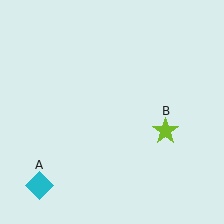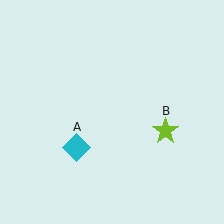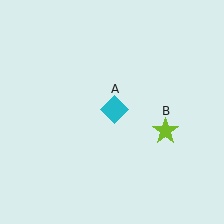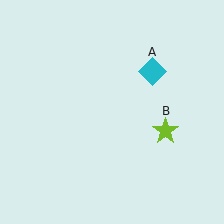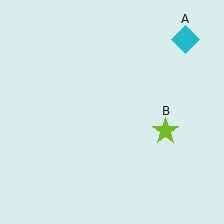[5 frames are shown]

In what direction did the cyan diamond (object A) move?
The cyan diamond (object A) moved up and to the right.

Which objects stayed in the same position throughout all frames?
Lime star (object B) remained stationary.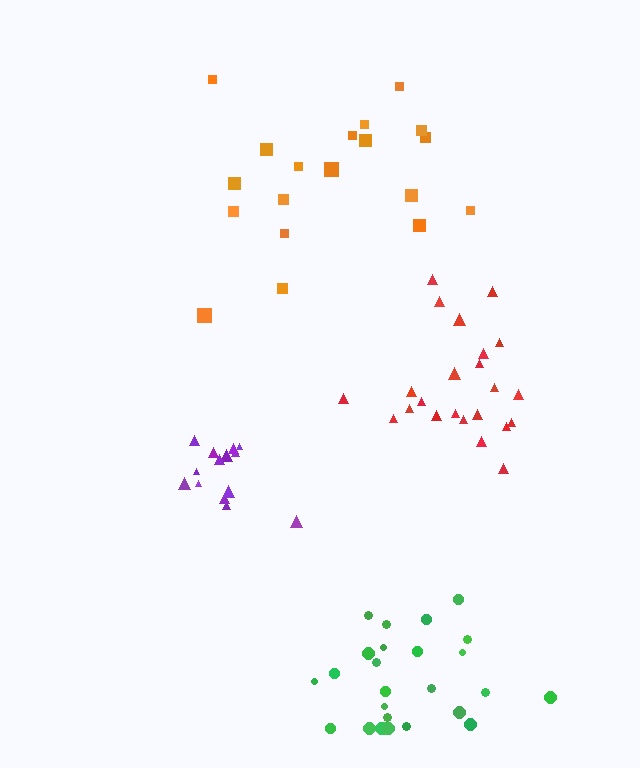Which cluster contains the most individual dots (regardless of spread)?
Green (26).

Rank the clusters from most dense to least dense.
purple, red, green, orange.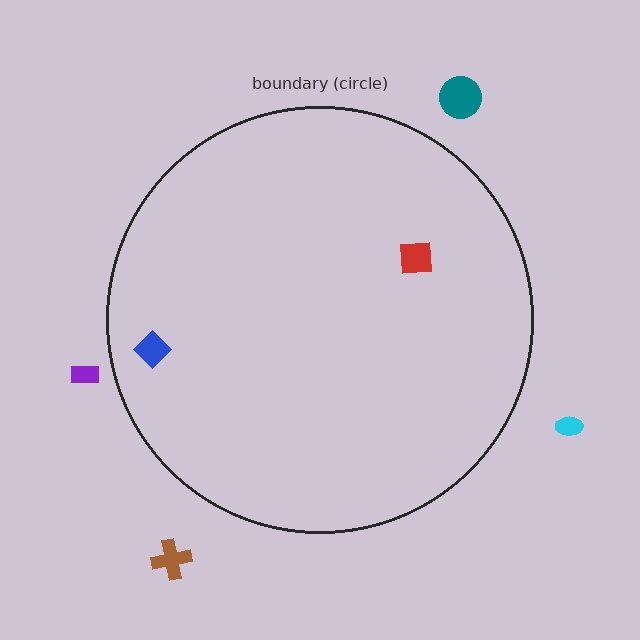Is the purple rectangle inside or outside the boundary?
Outside.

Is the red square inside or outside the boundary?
Inside.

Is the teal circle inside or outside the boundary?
Outside.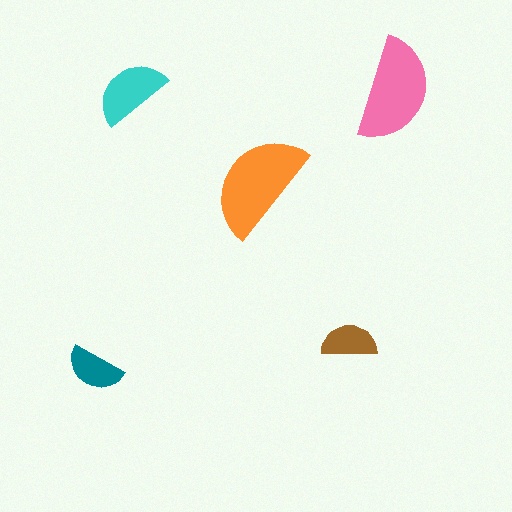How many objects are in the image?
There are 5 objects in the image.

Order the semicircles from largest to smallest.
the orange one, the pink one, the cyan one, the teal one, the brown one.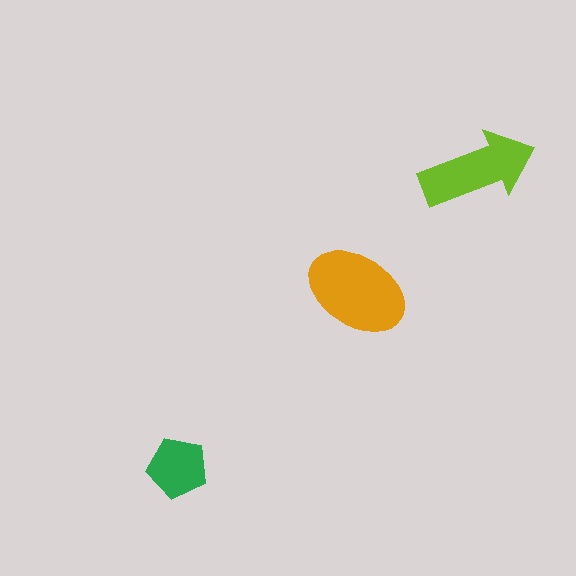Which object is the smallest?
The green pentagon.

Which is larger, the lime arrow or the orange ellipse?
The orange ellipse.